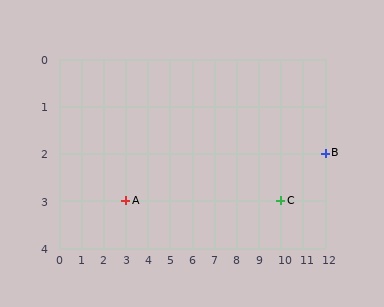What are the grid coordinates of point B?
Point B is at grid coordinates (12, 2).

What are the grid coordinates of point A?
Point A is at grid coordinates (3, 3).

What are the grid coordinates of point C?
Point C is at grid coordinates (10, 3).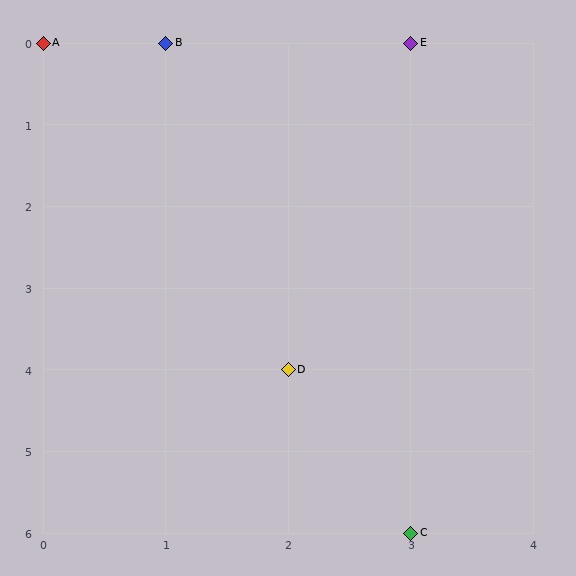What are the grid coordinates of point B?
Point B is at grid coordinates (1, 0).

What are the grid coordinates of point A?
Point A is at grid coordinates (0, 0).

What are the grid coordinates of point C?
Point C is at grid coordinates (3, 6).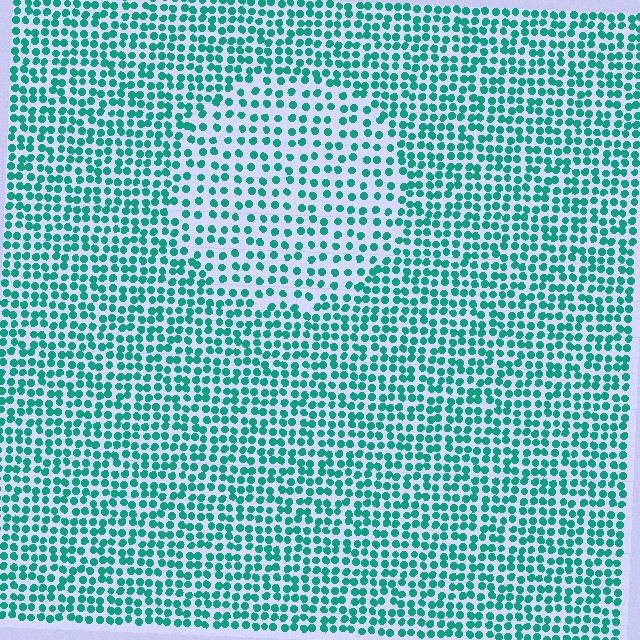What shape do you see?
I see a circle.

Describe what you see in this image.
The image contains small teal elements arranged at two different densities. A circle-shaped region is visible where the elements are less densely packed than the surrounding area.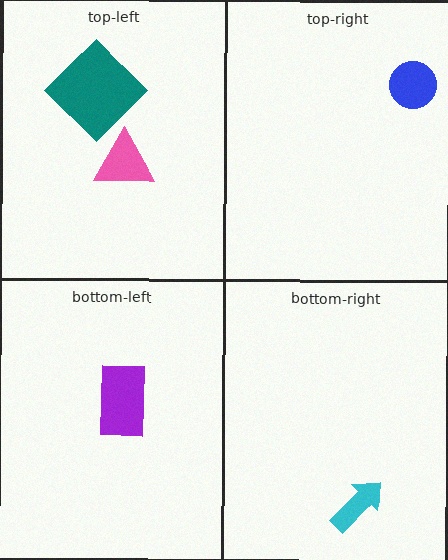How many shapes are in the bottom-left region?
1.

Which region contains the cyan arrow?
The bottom-right region.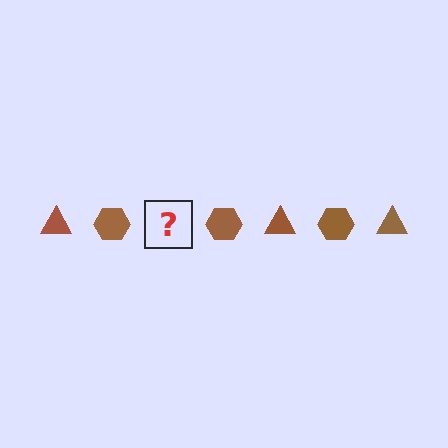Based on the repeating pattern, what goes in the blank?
The blank should be a brown triangle.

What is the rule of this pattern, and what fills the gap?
The rule is that the pattern cycles through triangle, hexagon shapes in brown. The gap should be filled with a brown triangle.